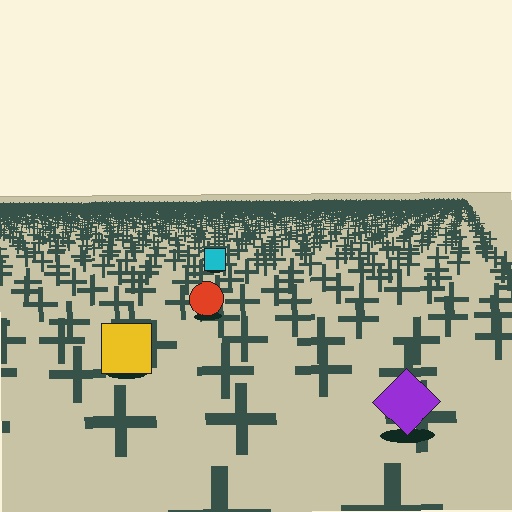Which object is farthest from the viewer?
The cyan square is farthest from the viewer. It appears smaller and the ground texture around it is denser.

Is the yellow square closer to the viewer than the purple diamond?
No. The purple diamond is closer — you can tell from the texture gradient: the ground texture is coarser near it.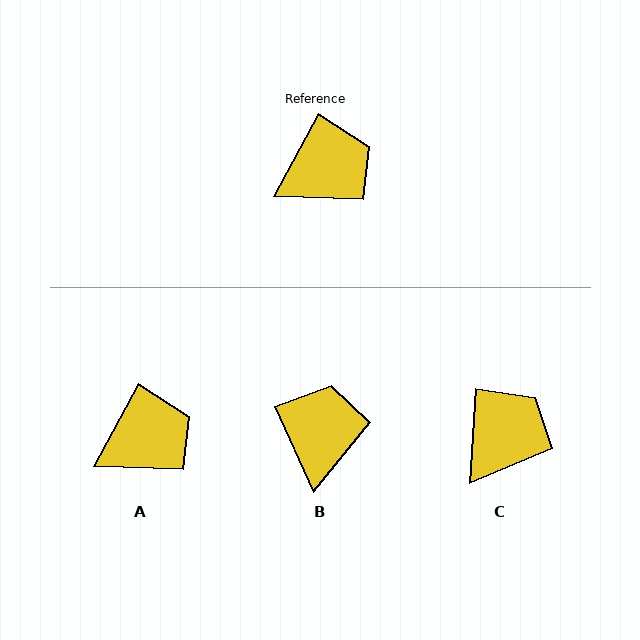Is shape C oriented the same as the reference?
No, it is off by about 25 degrees.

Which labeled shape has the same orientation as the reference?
A.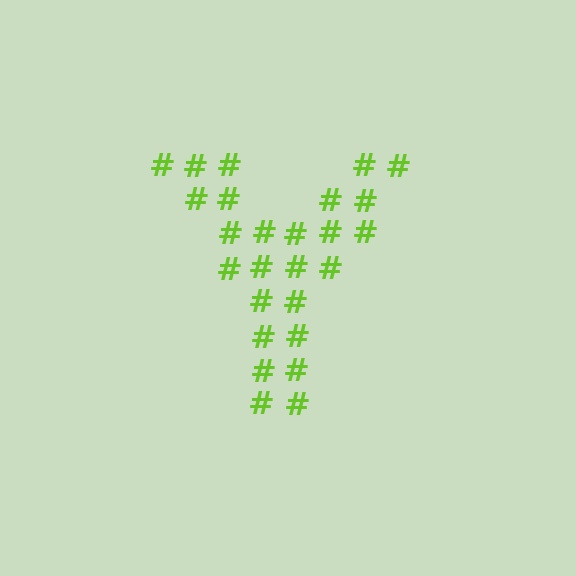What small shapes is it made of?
It is made of small hash symbols.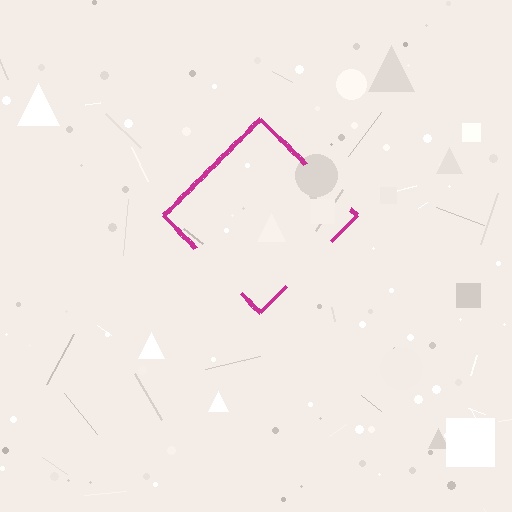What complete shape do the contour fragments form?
The contour fragments form a diamond.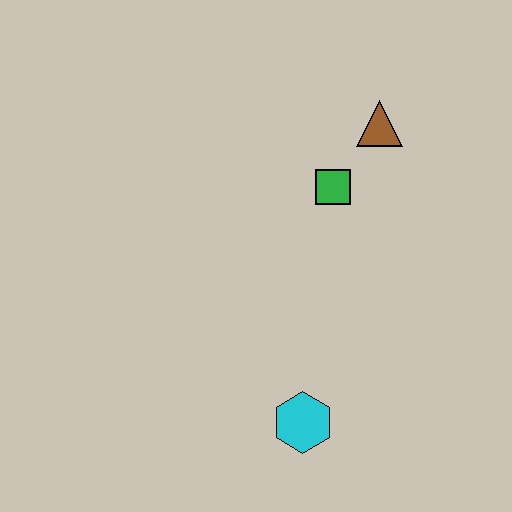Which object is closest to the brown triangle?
The green square is closest to the brown triangle.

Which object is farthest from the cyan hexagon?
The brown triangle is farthest from the cyan hexagon.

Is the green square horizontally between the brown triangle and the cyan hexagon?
Yes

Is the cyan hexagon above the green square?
No